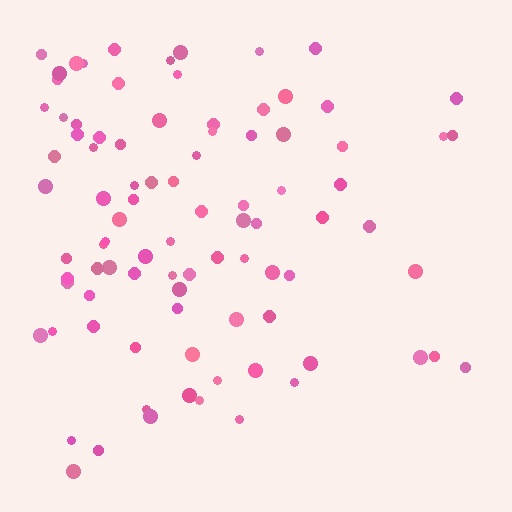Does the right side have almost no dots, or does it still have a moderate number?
Still a moderate number, just noticeably fewer than the left.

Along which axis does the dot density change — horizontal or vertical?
Horizontal.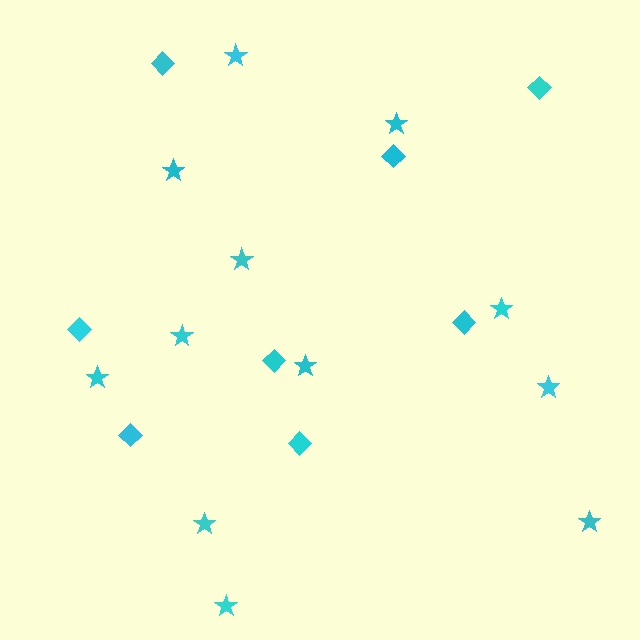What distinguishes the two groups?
There are 2 groups: one group of diamonds (8) and one group of stars (12).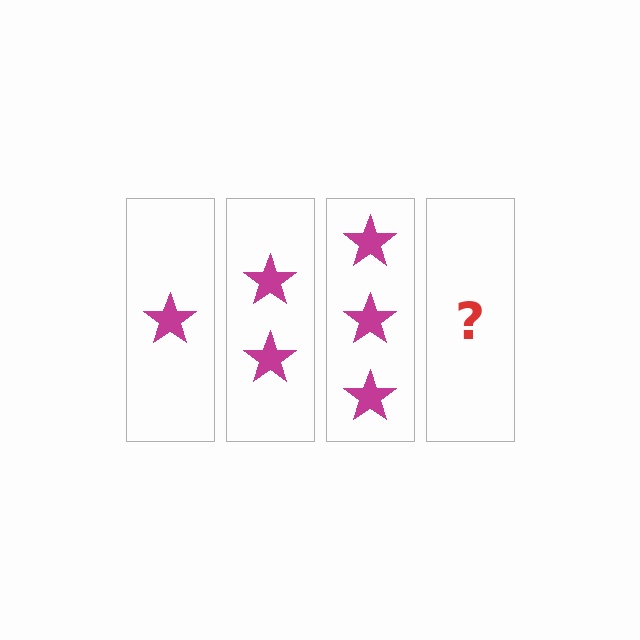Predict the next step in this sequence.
The next step is 4 stars.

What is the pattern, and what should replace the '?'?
The pattern is that each step adds one more star. The '?' should be 4 stars.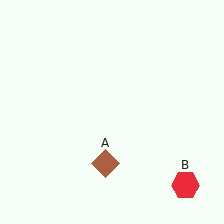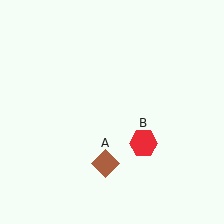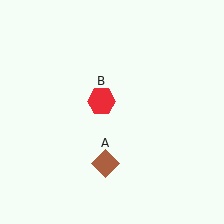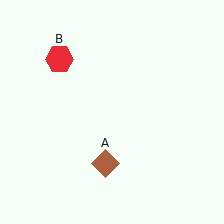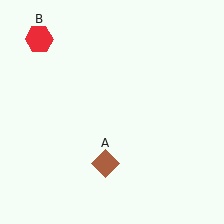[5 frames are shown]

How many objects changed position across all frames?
1 object changed position: red hexagon (object B).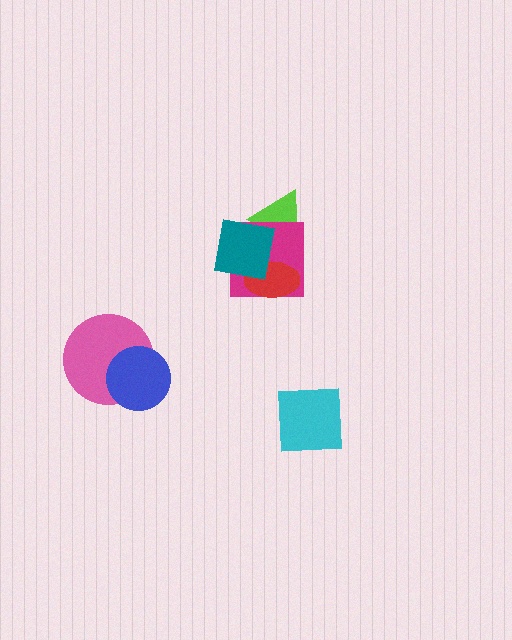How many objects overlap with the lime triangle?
2 objects overlap with the lime triangle.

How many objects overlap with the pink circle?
1 object overlaps with the pink circle.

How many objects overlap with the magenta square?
3 objects overlap with the magenta square.